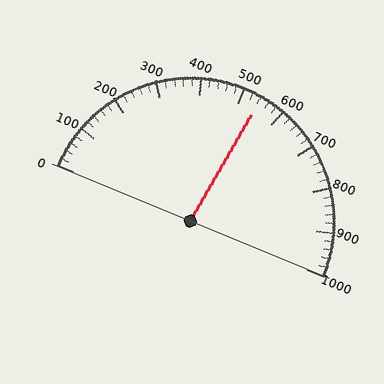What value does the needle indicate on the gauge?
The needle indicates approximately 540.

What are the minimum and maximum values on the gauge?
The gauge ranges from 0 to 1000.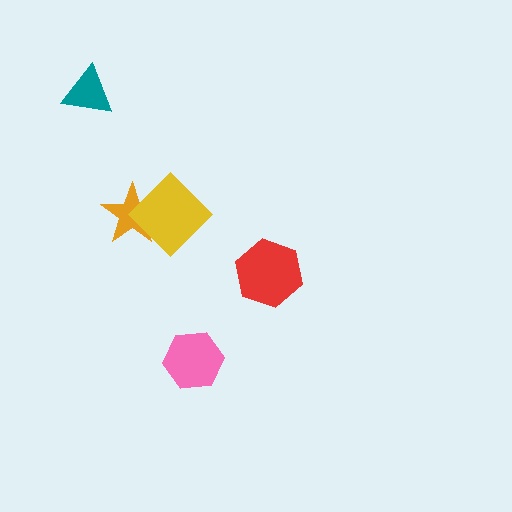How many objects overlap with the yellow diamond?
1 object overlaps with the yellow diamond.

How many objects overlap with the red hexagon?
0 objects overlap with the red hexagon.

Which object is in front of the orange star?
The yellow diamond is in front of the orange star.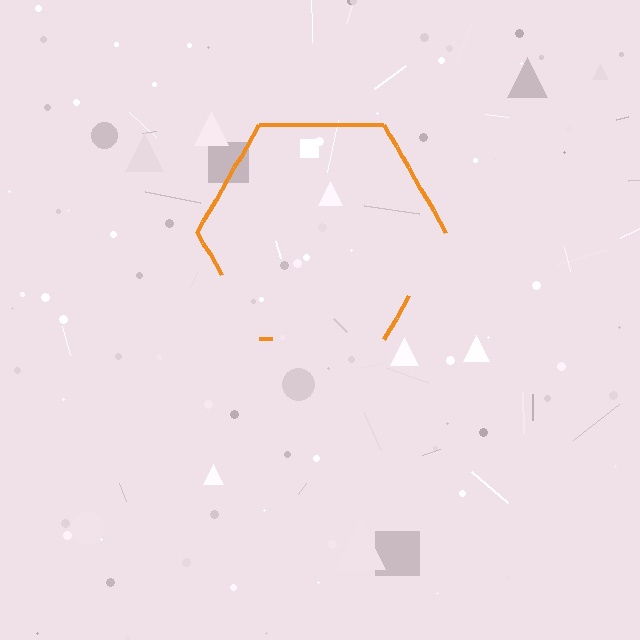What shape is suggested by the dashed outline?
The dashed outline suggests a hexagon.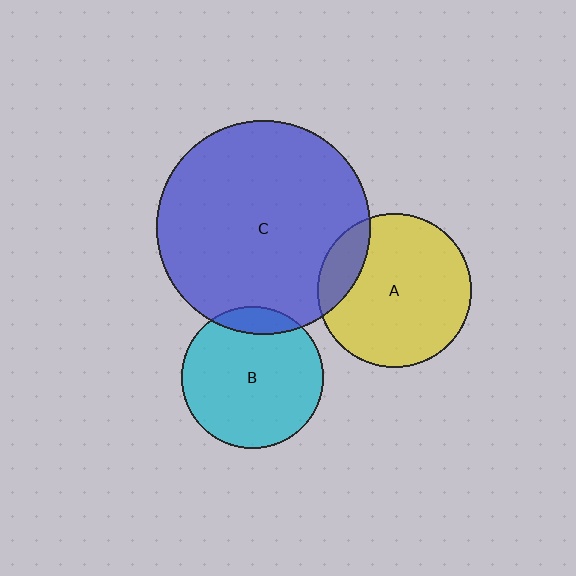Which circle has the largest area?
Circle C (blue).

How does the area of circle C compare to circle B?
Approximately 2.3 times.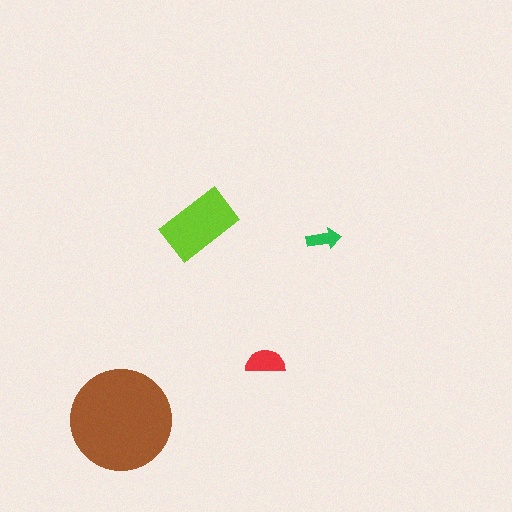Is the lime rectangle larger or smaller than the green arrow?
Larger.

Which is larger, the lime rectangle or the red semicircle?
The lime rectangle.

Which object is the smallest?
The green arrow.